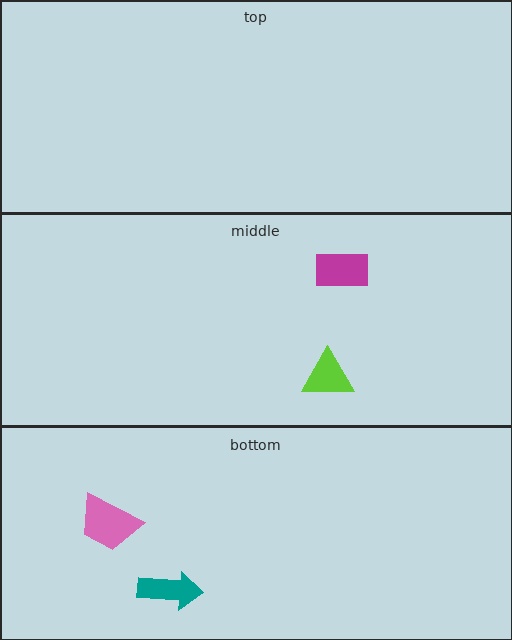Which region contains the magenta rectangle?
The middle region.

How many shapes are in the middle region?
2.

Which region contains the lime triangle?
The middle region.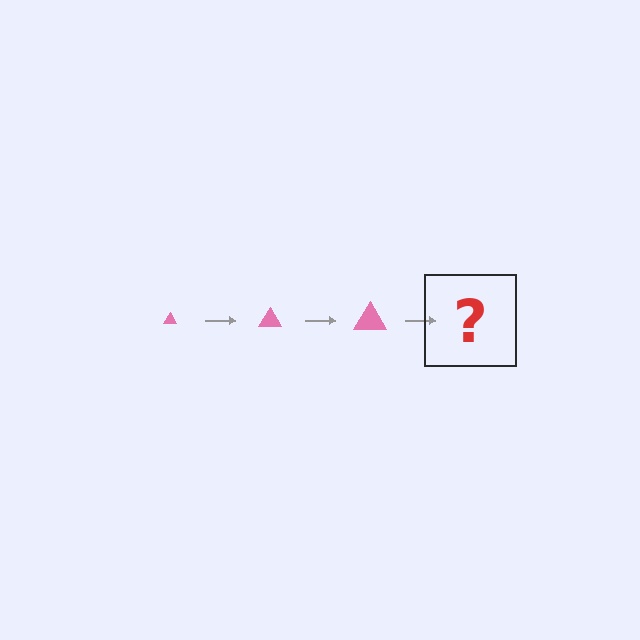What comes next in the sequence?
The next element should be a pink triangle, larger than the previous one.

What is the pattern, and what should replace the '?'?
The pattern is that the triangle gets progressively larger each step. The '?' should be a pink triangle, larger than the previous one.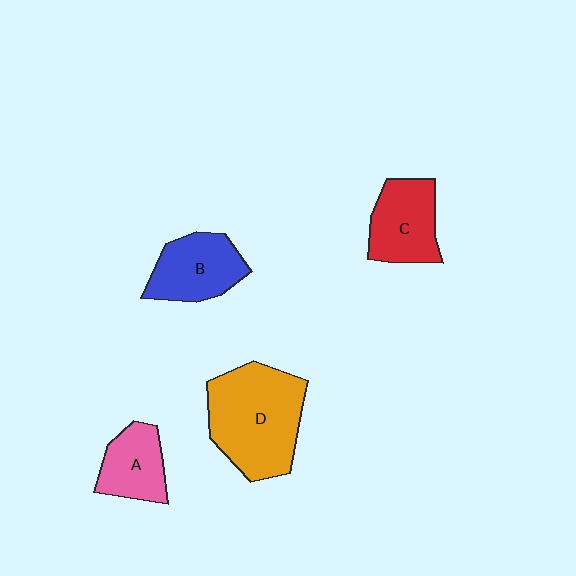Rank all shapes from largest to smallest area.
From largest to smallest: D (orange), B (blue), C (red), A (pink).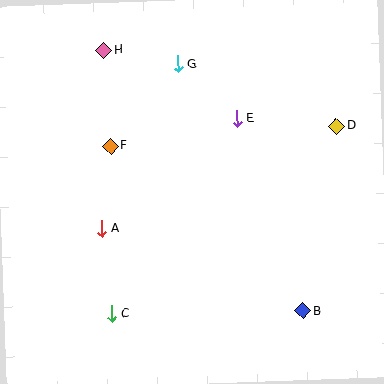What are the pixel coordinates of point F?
Point F is at (111, 146).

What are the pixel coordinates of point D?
Point D is at (337, 126).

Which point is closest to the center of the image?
Point E at (236, 119) is closest to the center.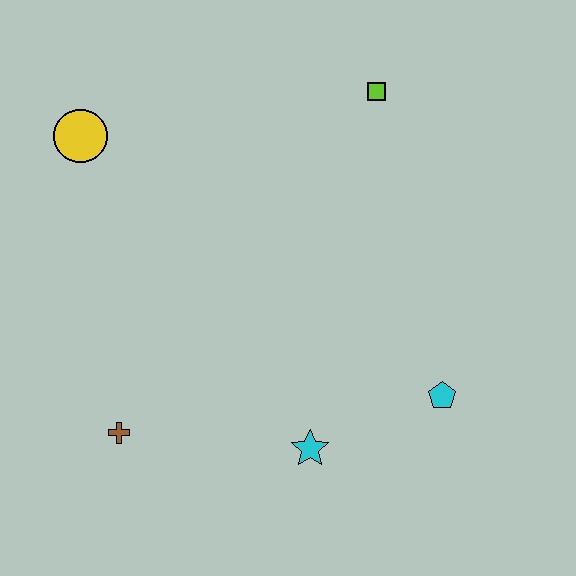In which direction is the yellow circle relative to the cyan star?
The yellow circle is above the cyan star.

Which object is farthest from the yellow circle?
The cyan pentagon is farthest from the yellow circle.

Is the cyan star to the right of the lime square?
No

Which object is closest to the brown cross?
The cyan star is closest to the brown cross.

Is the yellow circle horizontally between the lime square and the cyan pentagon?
No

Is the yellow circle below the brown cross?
No